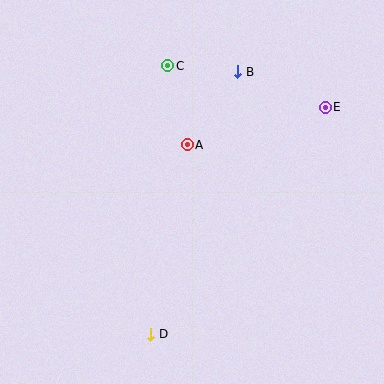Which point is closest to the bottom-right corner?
Point D is closest to the bottom-right corner.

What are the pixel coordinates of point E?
Point E is at (325, 107).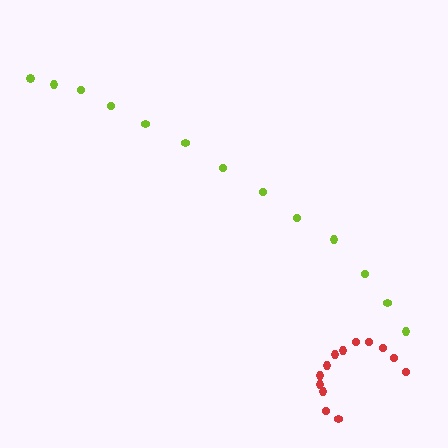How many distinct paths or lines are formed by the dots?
There are 2 distinct paths.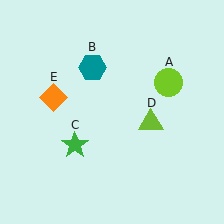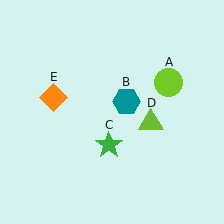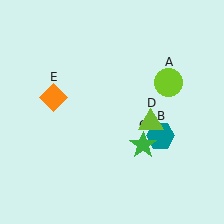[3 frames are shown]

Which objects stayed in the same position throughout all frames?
Lime circle (object A) and lime triangle (object D) and orange diamond (object E) remained stationary.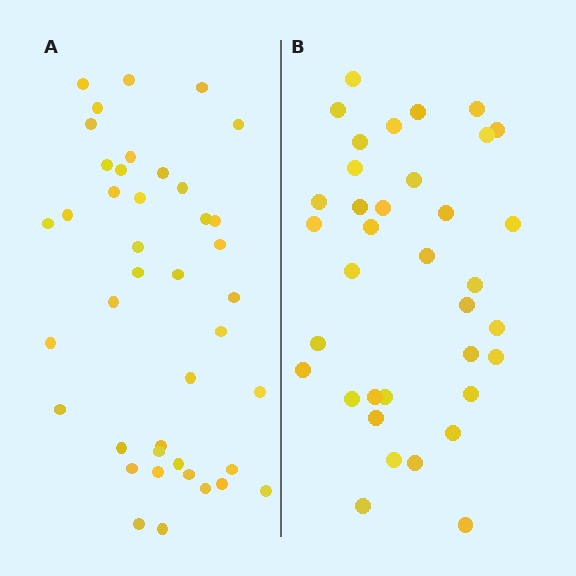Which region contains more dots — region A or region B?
Region A (the left region) has more dots.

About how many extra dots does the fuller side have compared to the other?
Region A has about 5 more dots than region B.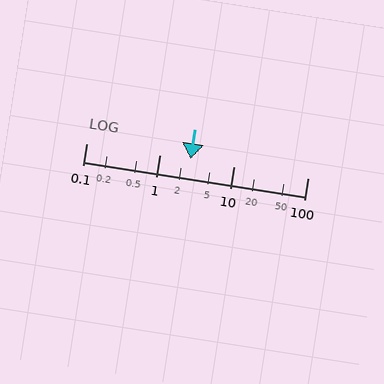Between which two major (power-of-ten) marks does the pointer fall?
The pointer is between 1 and 10.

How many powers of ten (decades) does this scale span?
The scale spans 3 decades, from 0.1 to 100.